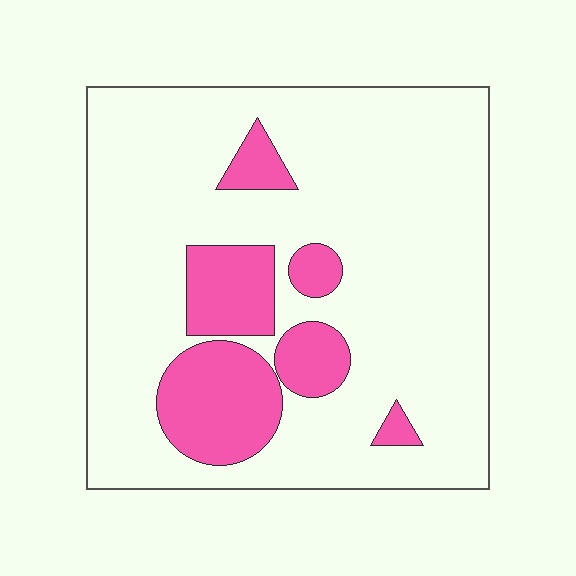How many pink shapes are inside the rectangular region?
6.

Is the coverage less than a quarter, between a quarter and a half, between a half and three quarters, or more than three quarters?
Less than a quarter.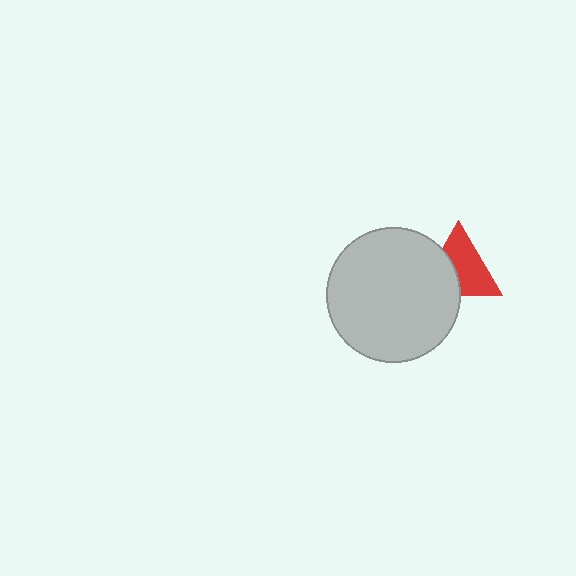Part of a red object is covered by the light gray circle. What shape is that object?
It is a triangle.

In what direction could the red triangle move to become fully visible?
The red triangle could move right. That would shift it out from behind the light gray circle entirely.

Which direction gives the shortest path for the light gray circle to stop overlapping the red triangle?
Moving left gives the shortest separation.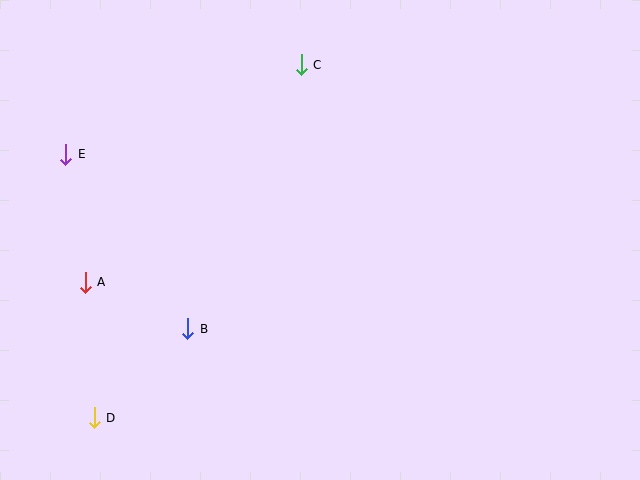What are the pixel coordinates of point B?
Point B is at (188, 329).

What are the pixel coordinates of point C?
Point C is at (301, 65).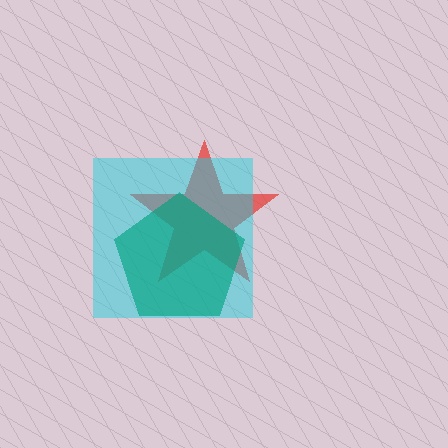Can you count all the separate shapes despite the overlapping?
Yes, there are 3 separate shapes.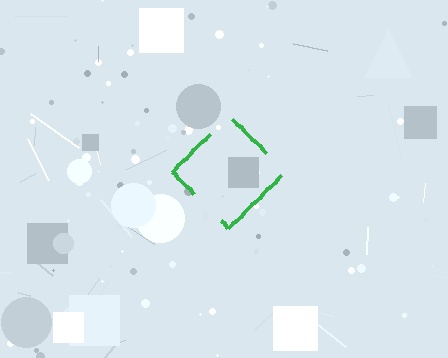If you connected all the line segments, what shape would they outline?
They would outline a diamond.